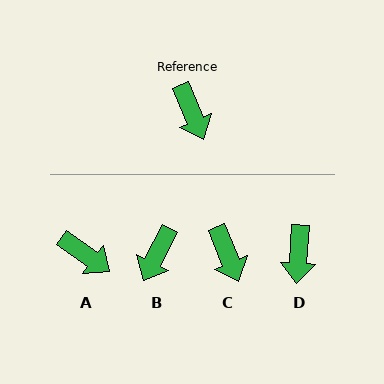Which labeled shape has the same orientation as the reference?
C.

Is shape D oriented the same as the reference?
No, it is off by about 26 degrees.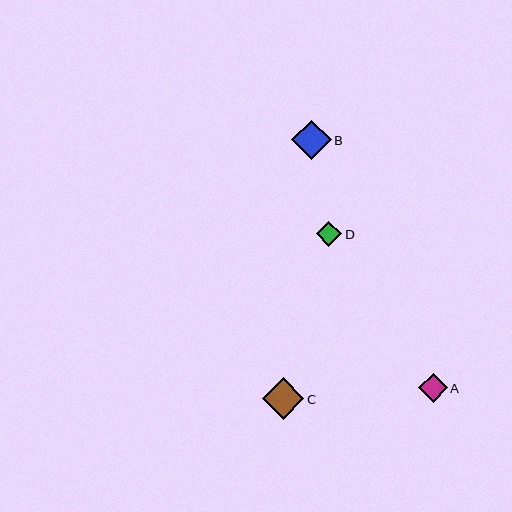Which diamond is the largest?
Diamond C is the largest with a size of approximately 41 pixels.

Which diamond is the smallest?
Diamond D is the smallest with a size of approximately 25 pixels.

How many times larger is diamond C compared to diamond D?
Diamond C is approximately 1.6 times the size of diamond D.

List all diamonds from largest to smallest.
From largest to smallest: C, B, A, D.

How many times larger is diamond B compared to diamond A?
Diamond B is approximately 1.4 times the size of diamond A.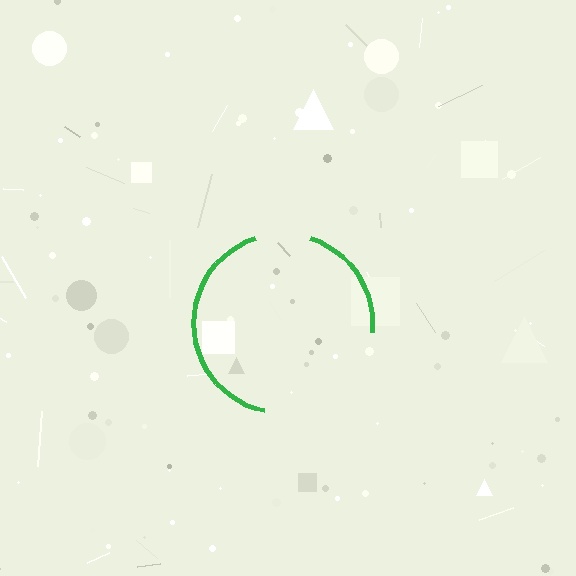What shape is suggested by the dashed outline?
The dashed outline suggests a circle.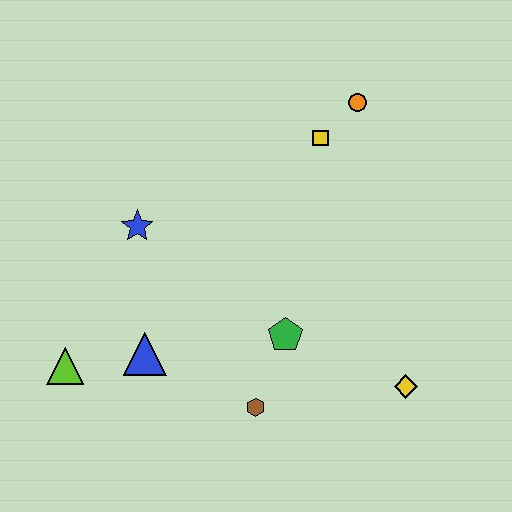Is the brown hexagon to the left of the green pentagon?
Yes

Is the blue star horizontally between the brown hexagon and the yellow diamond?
No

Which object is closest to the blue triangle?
The lime triangle is closest to the blue triangle.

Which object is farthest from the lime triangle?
The orange circle is farthest from the lime triangle.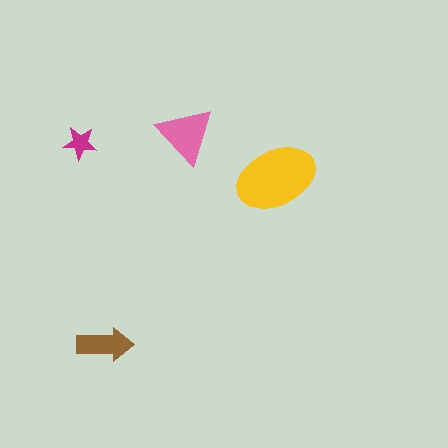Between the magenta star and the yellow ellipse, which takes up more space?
The yellow ellipse.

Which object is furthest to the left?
The magenta star is leftmost.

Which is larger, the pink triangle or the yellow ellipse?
The yellow ellipse.